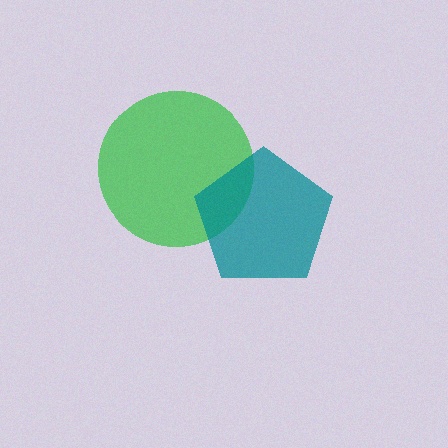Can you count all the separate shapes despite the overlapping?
Yes, there are 2 separate shapes.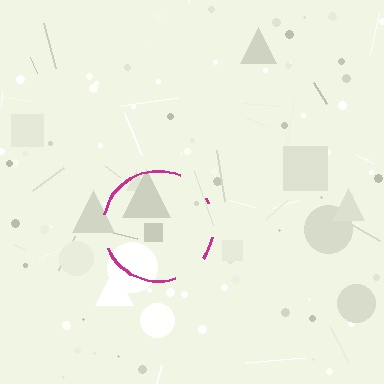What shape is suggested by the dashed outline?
The dashed outline suggests a circle.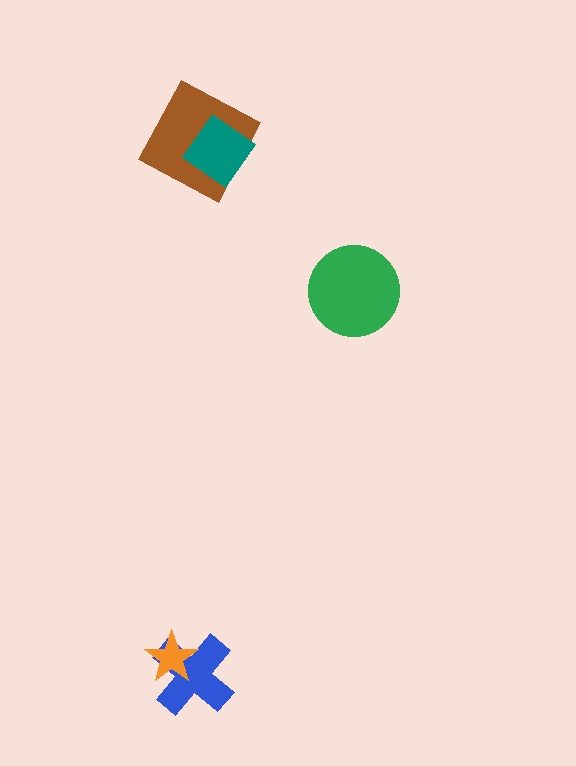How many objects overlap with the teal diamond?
1 object overlaps with the teal diamond.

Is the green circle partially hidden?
No, no other shape covers it.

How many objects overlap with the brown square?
1 object overlaps with the brown square.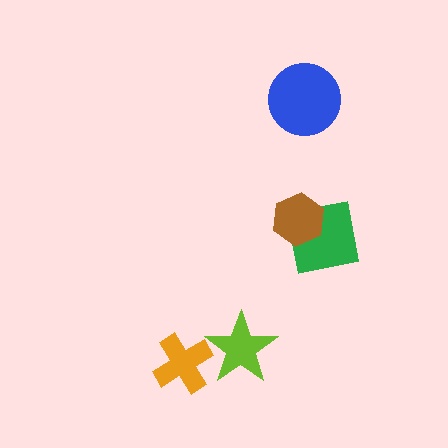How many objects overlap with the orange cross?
1 object overlaps with the orange cross.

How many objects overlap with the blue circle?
0 objects overlap with the blue circle.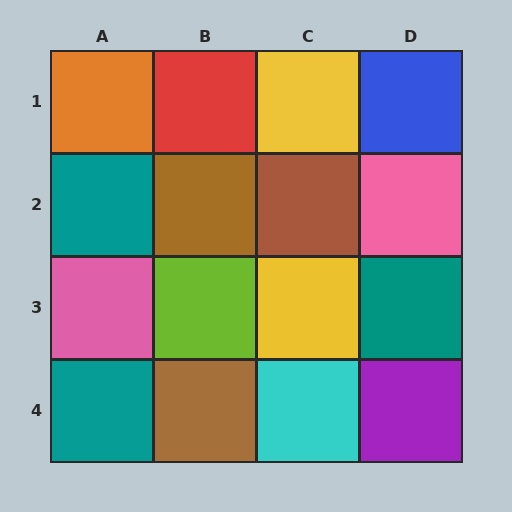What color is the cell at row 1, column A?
Orange.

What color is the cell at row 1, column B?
Red.